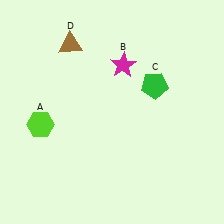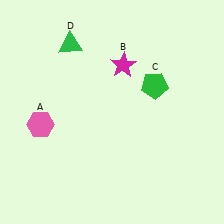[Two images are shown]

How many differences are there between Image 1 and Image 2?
There are 2 differences between the two images.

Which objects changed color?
A changed from lime to pink. D changed from brown to green.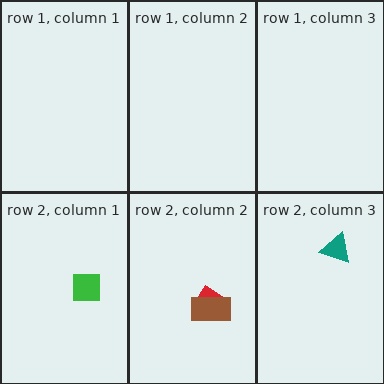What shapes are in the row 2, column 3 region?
The teal triangle.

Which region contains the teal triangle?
The row 2, column 3 region.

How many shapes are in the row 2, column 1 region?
1.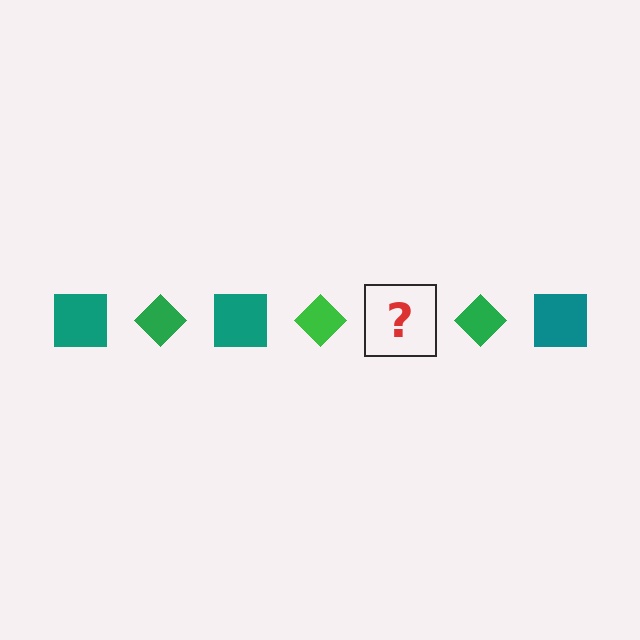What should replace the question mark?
The question mark should be replaced with a teal square.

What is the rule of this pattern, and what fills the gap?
The rule is that the pattern alternates between teal square and green diamond. The gap should be filled with a teal square.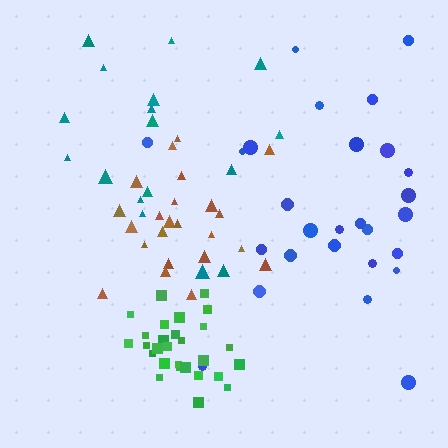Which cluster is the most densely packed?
Green.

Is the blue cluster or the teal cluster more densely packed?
Blue.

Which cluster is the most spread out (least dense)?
Teal.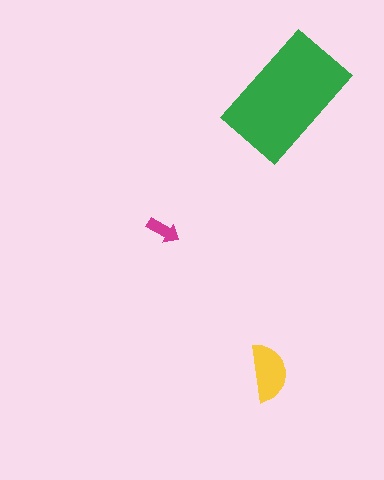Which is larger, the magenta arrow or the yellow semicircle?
The yellow semicircle.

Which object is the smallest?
The magenta arrow.